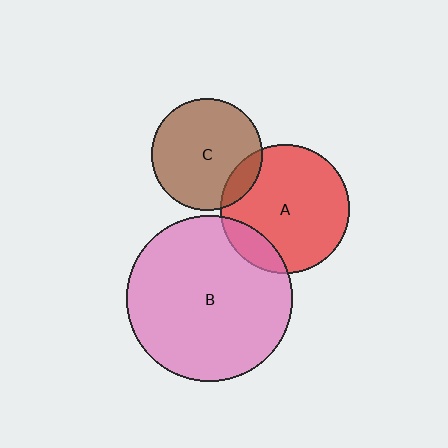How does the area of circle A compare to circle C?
Approximately 1.3 times.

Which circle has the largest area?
Circle B (pink).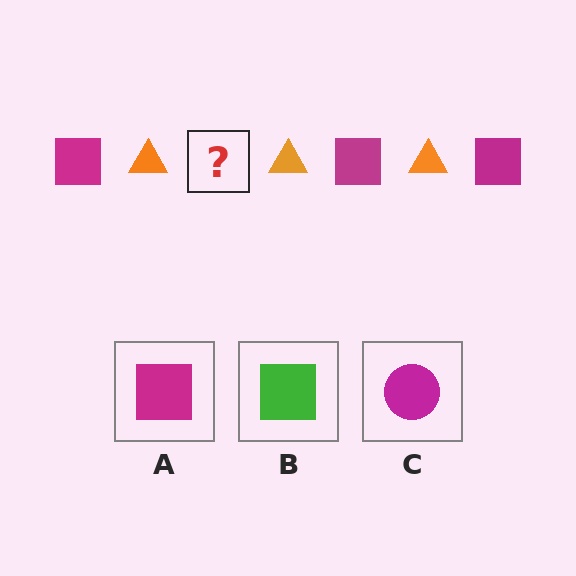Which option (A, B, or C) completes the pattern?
A.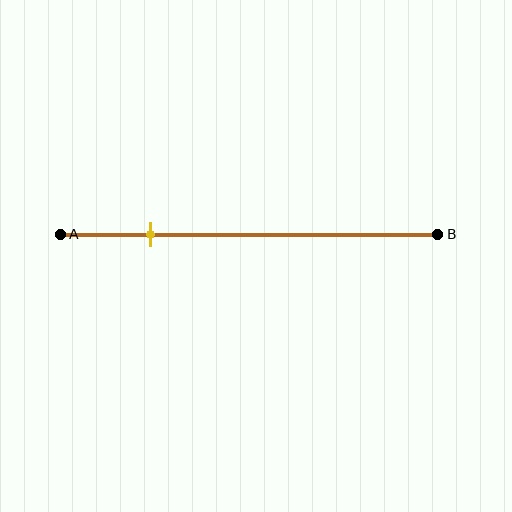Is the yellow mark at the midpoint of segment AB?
No, the mark is at about 25% from A, not at the 50% midpoint.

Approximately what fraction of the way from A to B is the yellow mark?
The yellow mark is approximately 25% of the way from A to B.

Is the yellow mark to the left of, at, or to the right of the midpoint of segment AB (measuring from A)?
The yellow mark is to the left of the midpoint of segment AB.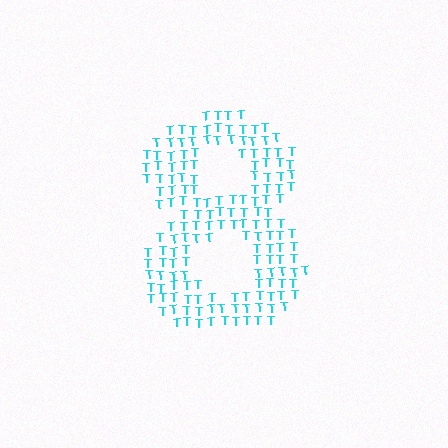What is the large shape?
The large shape is the digit 8.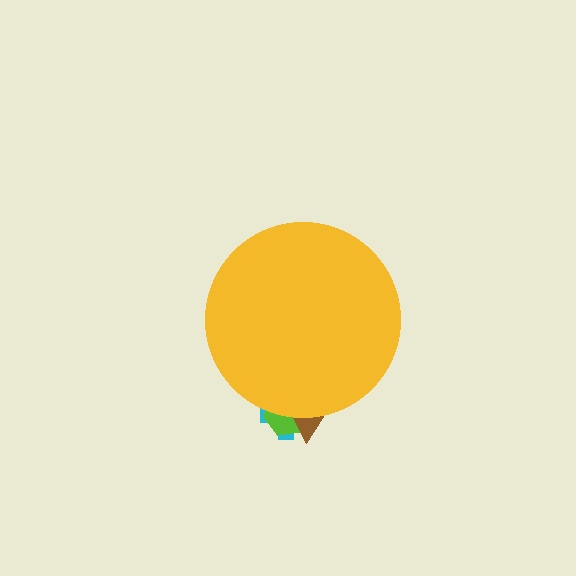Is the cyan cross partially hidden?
Yes, the cyan cross is partially hidden behind the yellow circle.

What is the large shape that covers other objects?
A yellow circle.